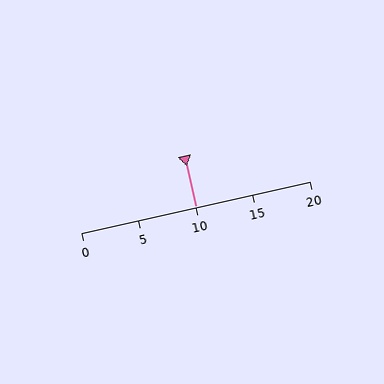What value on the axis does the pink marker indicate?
The marker indicates approximately 10.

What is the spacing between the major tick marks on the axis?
The major ticks are spaced 5 apart.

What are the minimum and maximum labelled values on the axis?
The axis runs from 0 to 20.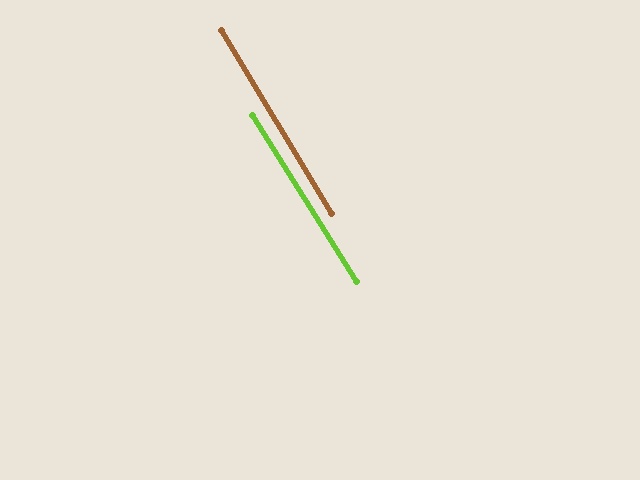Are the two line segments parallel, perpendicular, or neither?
Parallel — their directions differ by only 1.1°.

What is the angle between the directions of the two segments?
Approximately 1 degree.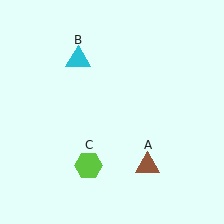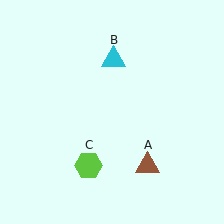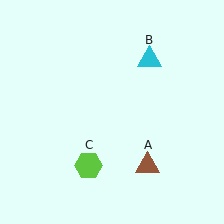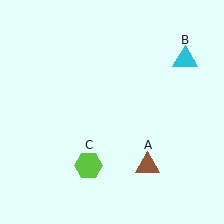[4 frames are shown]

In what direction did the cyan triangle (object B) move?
The cyan triangle (object B) moved right.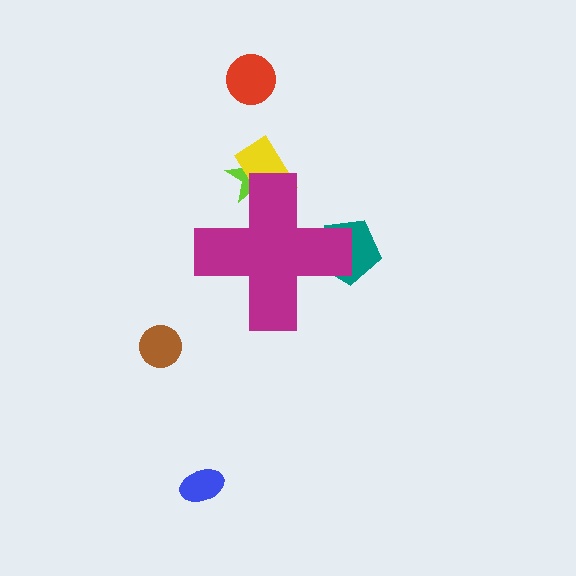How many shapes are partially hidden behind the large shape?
3 shapes are partially hidden.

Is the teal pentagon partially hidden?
Yes, the teal pentagon is partially hidden behind the magenta cross.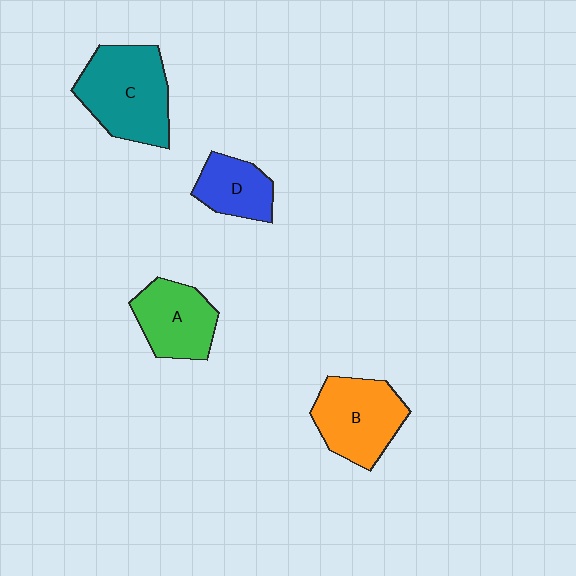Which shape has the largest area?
Shape C (teal).